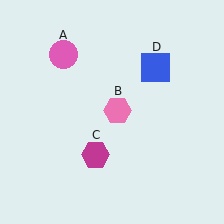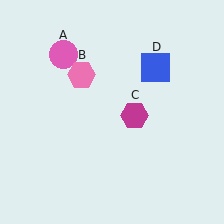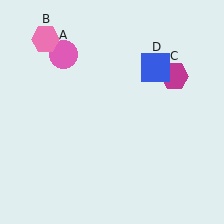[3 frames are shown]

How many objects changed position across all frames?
2 objects changed position: pink hexagon (object B), magenta hexagon (object C).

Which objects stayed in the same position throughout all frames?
Pink circle (object A) and blue square (object D) remained stationary.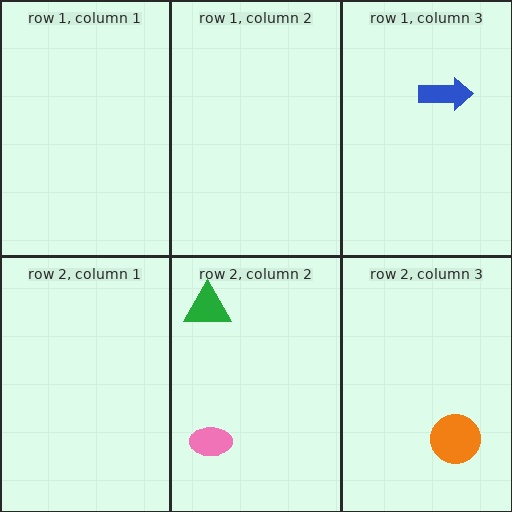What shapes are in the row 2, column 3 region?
The orange circle.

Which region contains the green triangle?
The row 2, column 2 region.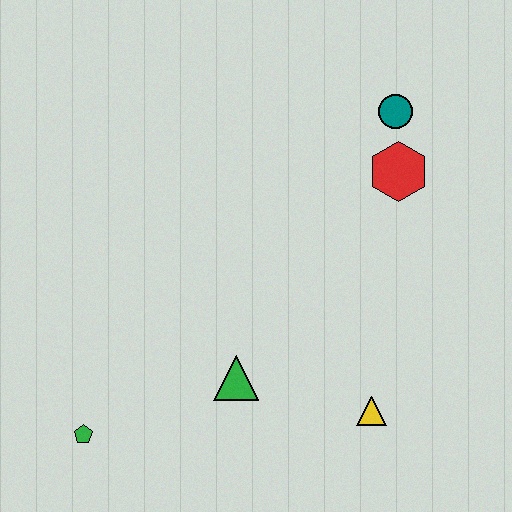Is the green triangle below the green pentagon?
No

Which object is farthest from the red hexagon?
The green pentagon is farthest from the red hexagon.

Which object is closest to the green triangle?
The yellow triangle is closest to the green triangle.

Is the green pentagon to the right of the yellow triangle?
No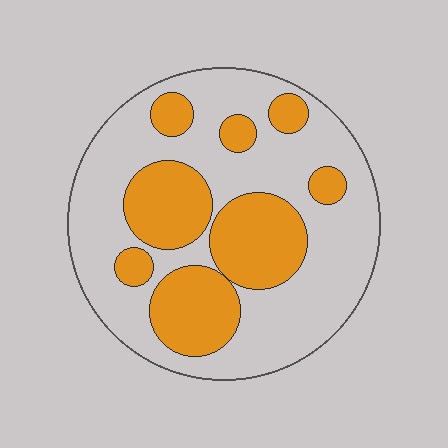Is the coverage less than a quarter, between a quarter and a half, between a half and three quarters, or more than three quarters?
Between a quarter and a half.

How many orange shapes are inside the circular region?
8.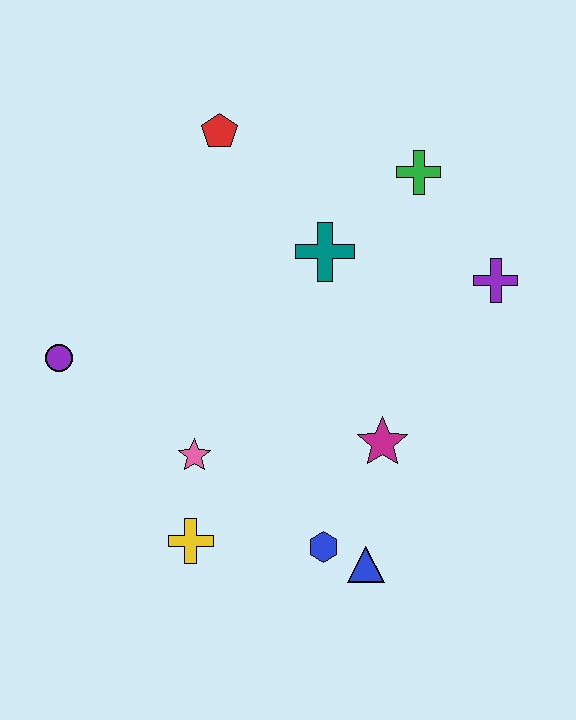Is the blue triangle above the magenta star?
No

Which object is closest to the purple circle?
The pink star is closest to the purple circle.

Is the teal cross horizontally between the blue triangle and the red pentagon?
Yes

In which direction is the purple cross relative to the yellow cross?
The purple cross is to the right of the yellow cross.